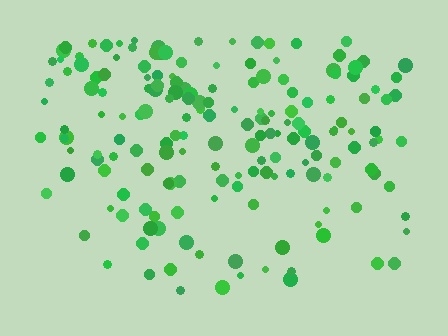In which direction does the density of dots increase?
From bottom to top, with the top side densest.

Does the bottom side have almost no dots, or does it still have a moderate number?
Still a moderate number, just noticeably fewer than the top.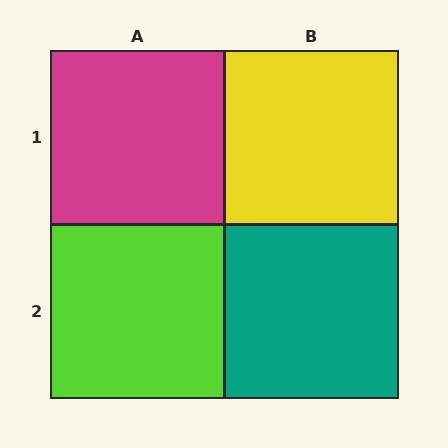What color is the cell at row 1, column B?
Yellow.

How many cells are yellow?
1 cell is yellow.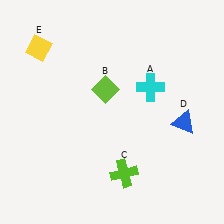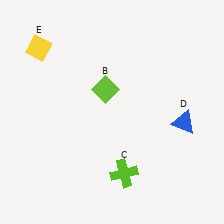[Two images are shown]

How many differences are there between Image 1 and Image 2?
There is 1 difference between the two images.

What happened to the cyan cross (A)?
The cyan cross (A) was removed in Image 2. It was in the top-right area of Image 1.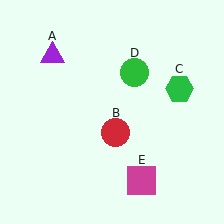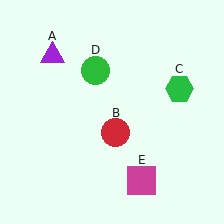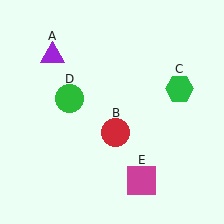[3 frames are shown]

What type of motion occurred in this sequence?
The green circle (object D) rotated counterclockwise around the center of the scene.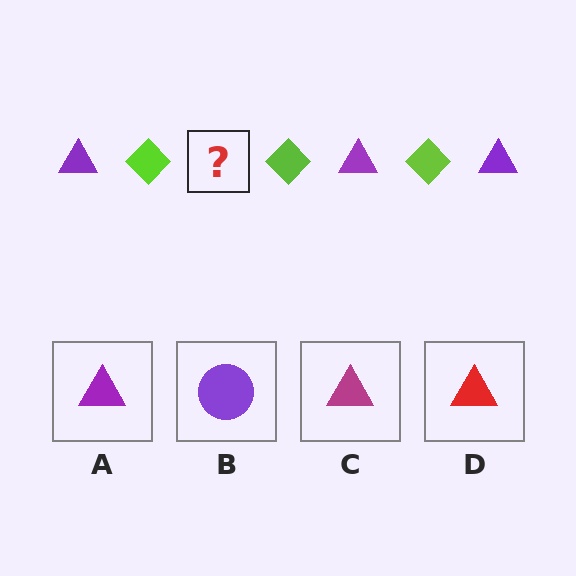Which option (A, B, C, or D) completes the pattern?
A.